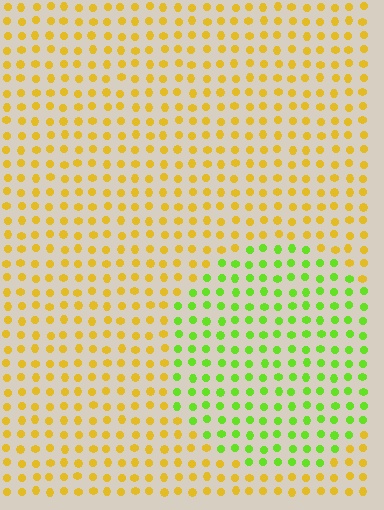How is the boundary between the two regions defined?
The boundary is defined purely by a slight shift in hue (about 53 degrees). Spacing, size, and orientation are identical on both sides.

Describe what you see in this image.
The image is filled with small yellow elements in a uniform arrangement. A circle-shaped region is visible where the elements are tinted to a slightly different hue, forming a subtle color boundary.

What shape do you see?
I see a circle.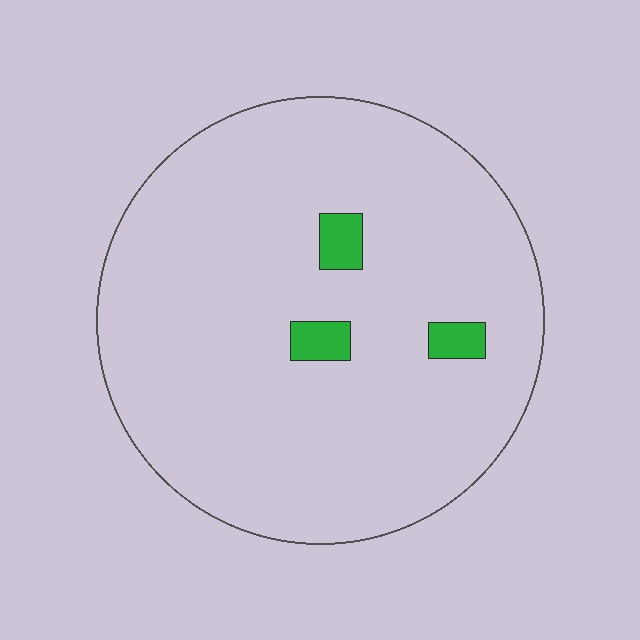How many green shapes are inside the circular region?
3.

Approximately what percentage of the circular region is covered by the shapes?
Approximately 5%.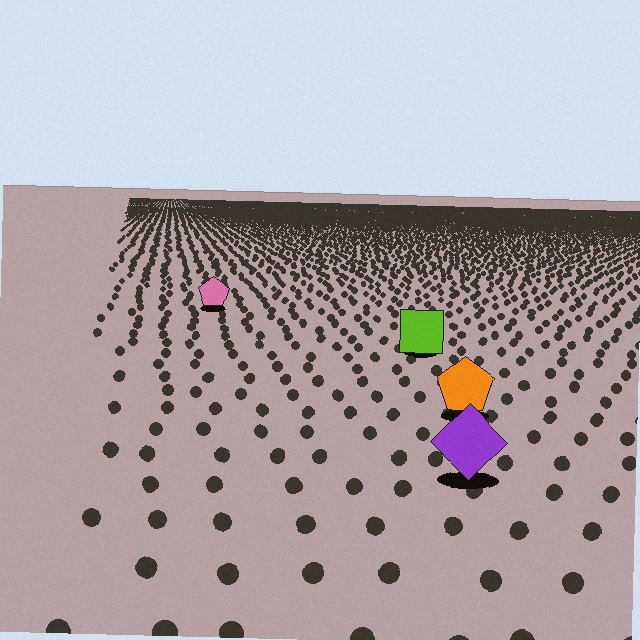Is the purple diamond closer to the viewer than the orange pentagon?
Yes. The purple diamond is closer — you can tell from the texture gradient: the ground texture is coarser near it.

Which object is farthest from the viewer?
The pink pentagon is farthest from the viewer. It appears smaller and the ground texture around it is denser.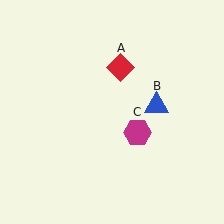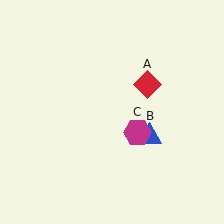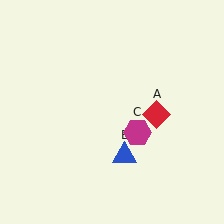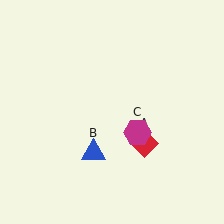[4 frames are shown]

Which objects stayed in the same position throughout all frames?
Magenta hexagon (object C) remained stationary.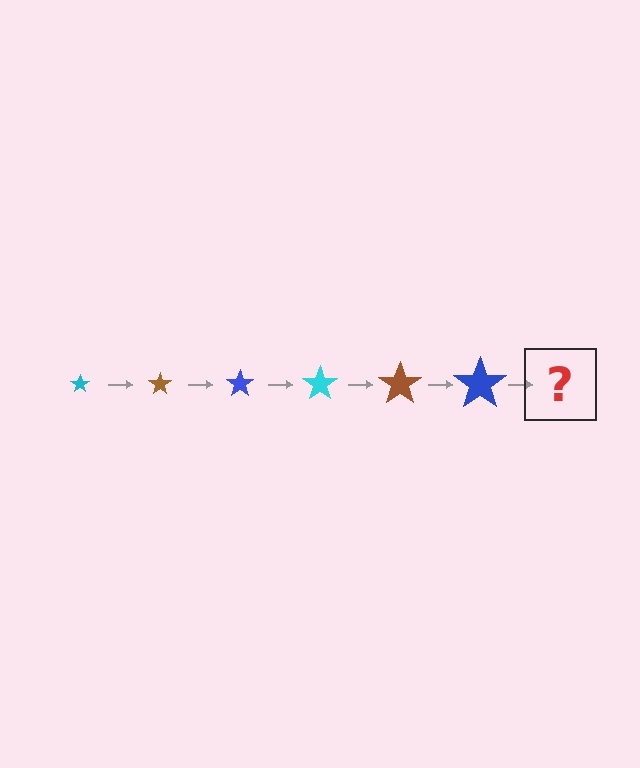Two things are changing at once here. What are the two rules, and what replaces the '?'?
The two rules are that the star grows larger each step and the color cycles through cyan, brown, and blue. The '?' should be a cyan star, larger than the previous one.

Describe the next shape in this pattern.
It should be a cyan star, larger than the previous one.